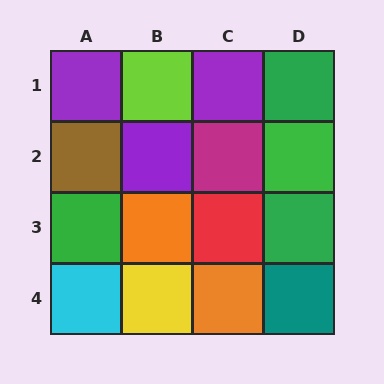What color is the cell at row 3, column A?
Green.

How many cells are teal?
1 cell is teal.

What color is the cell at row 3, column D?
Green.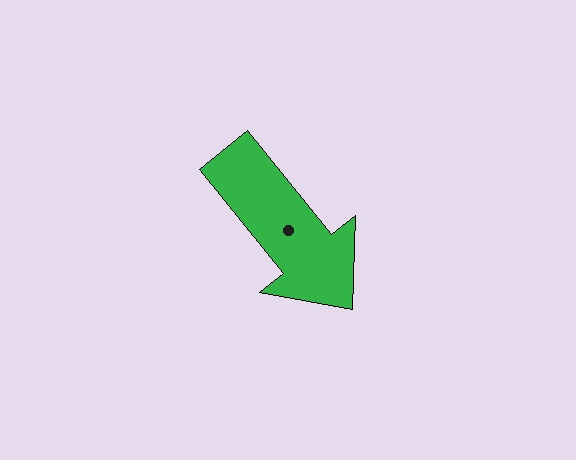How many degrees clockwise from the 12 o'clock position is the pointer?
Approximately 141 degrees.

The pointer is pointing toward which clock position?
Roughly 5 o'clock.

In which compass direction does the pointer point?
Southeast.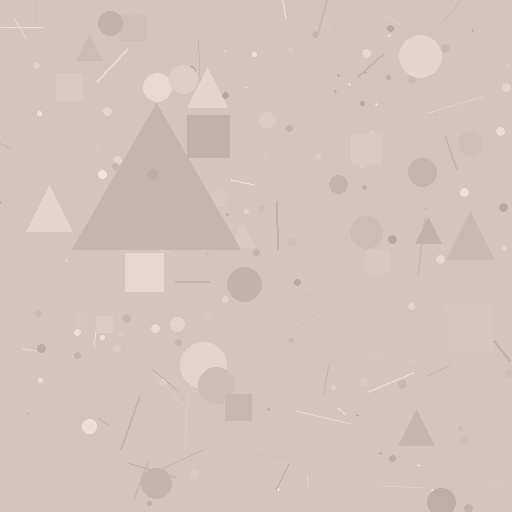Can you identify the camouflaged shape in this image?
The camouflaged shape is a triangle.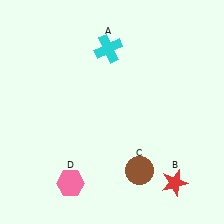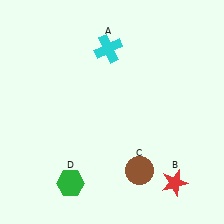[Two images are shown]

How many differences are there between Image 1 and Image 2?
There is 1 difference between the two images.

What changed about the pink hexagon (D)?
In Image 1, D is pink. In Image 2, it changed to green.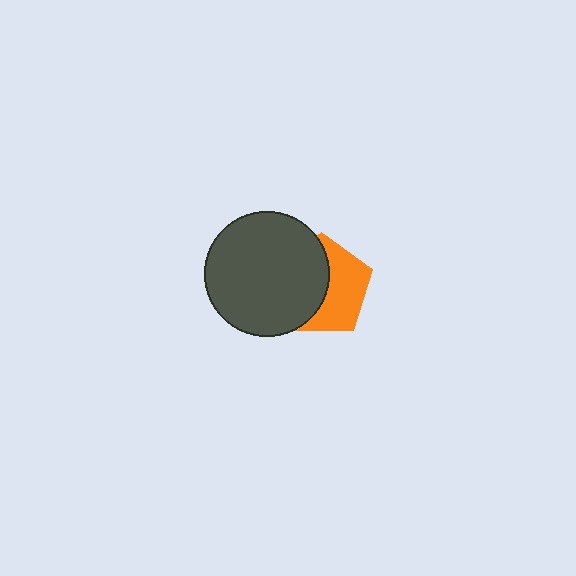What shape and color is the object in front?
The object in front is a dark gray circle.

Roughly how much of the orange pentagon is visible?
About half of it is visible (roughly 49%).